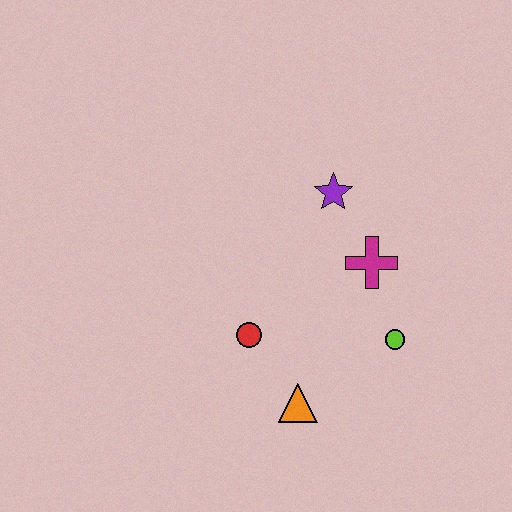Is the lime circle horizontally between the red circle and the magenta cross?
No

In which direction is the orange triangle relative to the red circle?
The orange triangle is below the red circle.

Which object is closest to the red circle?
The orange triangle is closest to the red circle.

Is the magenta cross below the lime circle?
No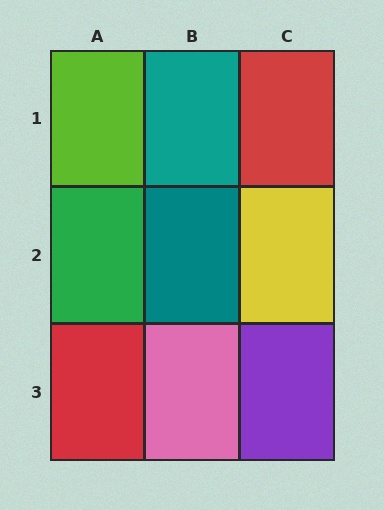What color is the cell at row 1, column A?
Lime.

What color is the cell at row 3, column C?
Purple.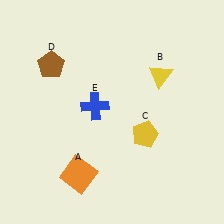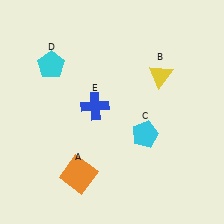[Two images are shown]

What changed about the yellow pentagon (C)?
In Image 1, C is yellow. In Image 2, it changed to cyan.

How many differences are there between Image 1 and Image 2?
There are 2 differences between the two images.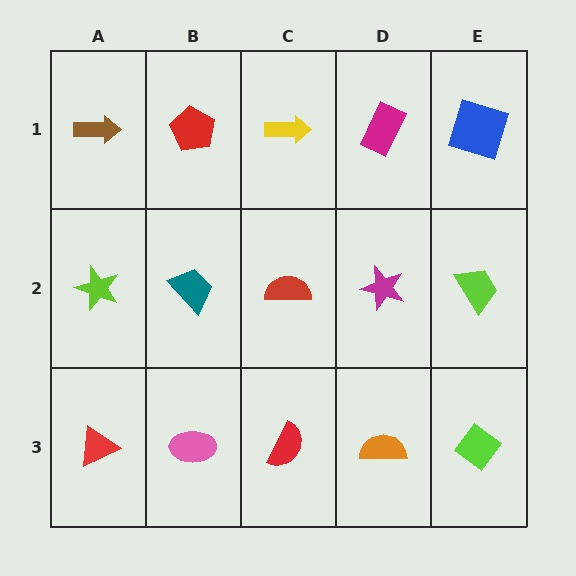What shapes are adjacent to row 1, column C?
A red semicircle (row 2, column C), a red pentagon (row 1, column B), a magenta rectangle (row 1, column D).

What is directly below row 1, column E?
A lime trapezoid.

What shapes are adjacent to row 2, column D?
A magenta rectangle (row 1, column D), an orange semicircle (row 3, column D), a red semicircle (row 2, column C), a lime trapezoid (row 2, column E).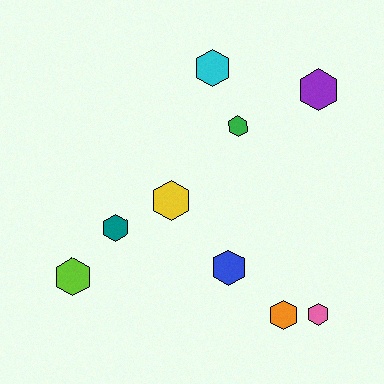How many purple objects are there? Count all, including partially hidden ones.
There is 1 purple object.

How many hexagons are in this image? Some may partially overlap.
There are 9 hexagons.